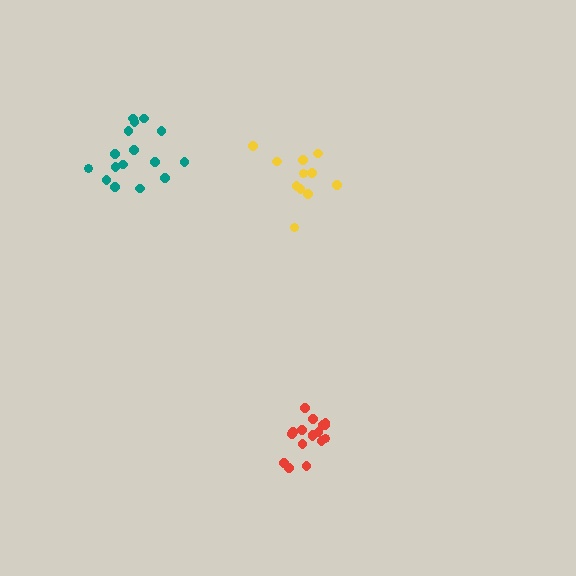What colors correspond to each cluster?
The clusters are colored: yellow, teal, red.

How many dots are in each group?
Group 1: 11 dots, Group 2: 16 dots, Group 3: 17 dots (44 total).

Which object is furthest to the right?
The red cluster is rightmost.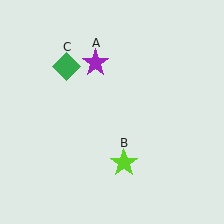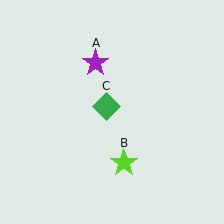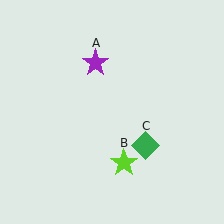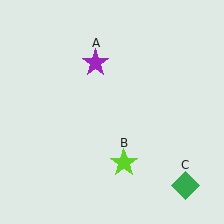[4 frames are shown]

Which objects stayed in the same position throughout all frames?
Purple star (object A) and lime star (object B) remained stationary.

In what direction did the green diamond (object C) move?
The green diamond (object C) moved down and to the right.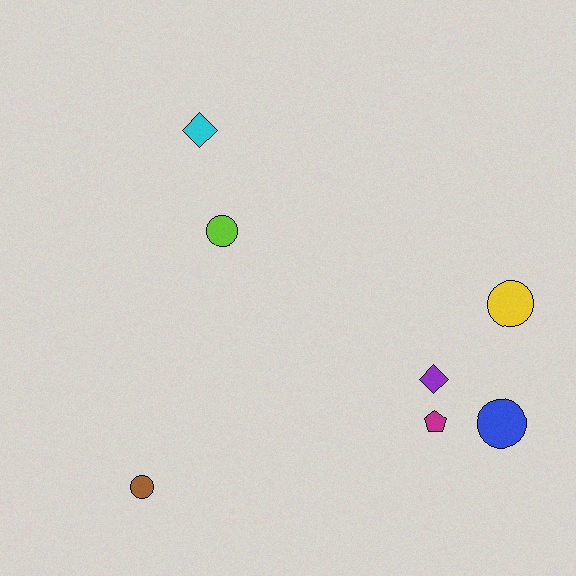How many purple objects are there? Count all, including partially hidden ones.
There is 1 purple object.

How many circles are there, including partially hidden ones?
There are 4 circles.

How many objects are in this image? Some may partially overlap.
There are 7 objects.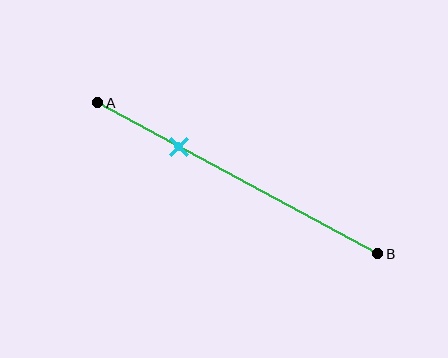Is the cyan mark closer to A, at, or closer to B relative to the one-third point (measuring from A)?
The cyan mark is closer to point A than the one-third point of segment AB.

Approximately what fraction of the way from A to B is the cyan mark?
The cyan mark is approximately 30% of the way from A to B.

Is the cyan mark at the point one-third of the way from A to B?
No, the mark is at about 30% from A, not at the 33% one-third point.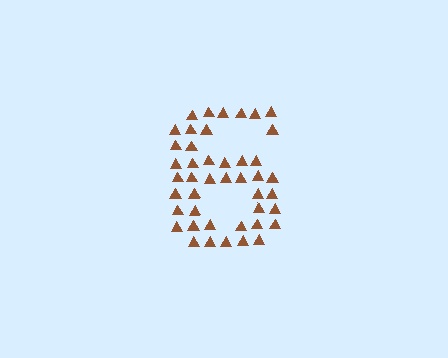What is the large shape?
The large shape is the digit 6.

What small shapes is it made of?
It is made of small triangles.